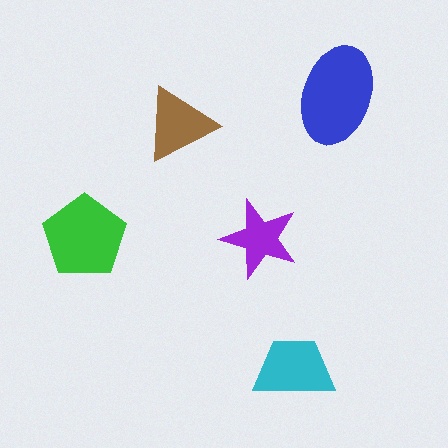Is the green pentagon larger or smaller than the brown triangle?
Larger.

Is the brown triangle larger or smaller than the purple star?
Larger.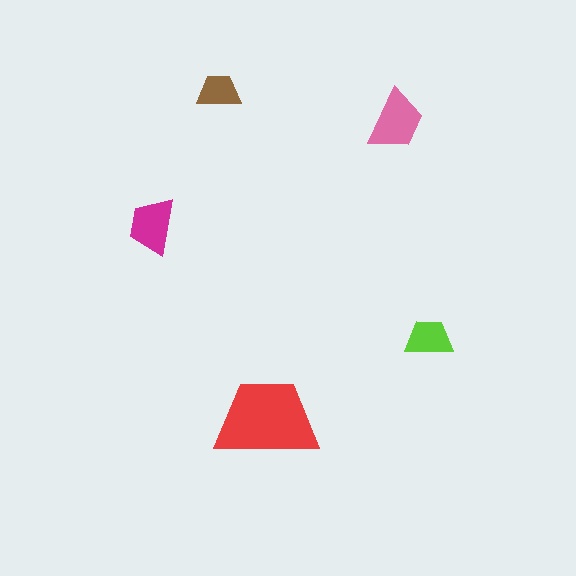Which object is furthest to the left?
The magenta trapezoid is leftmost.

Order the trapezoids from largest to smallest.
the red one, the pink one, the magenta one, the lime one, the brown one.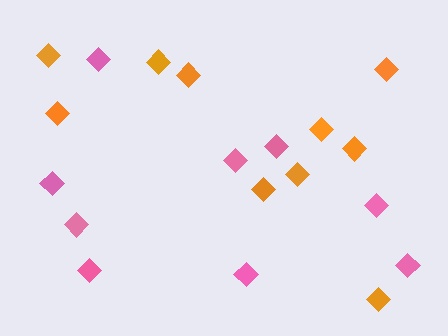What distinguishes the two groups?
There are 2 groups: one group of orange diamonds (10) and one group of pink diamonds (9).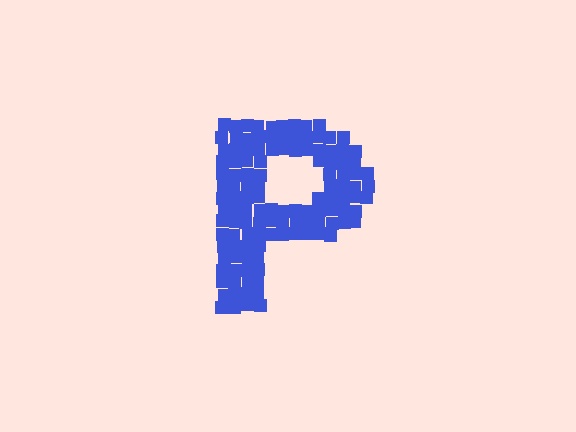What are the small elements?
The small elements are squares.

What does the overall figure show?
The overall figure shows the letter P.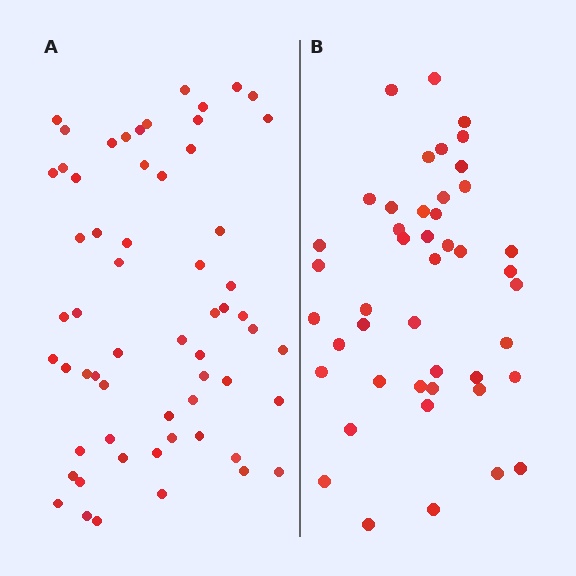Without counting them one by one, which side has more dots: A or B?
Region A (the left region) has more dots.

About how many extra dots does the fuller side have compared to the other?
Region A has approximately 15 more dots than region B.